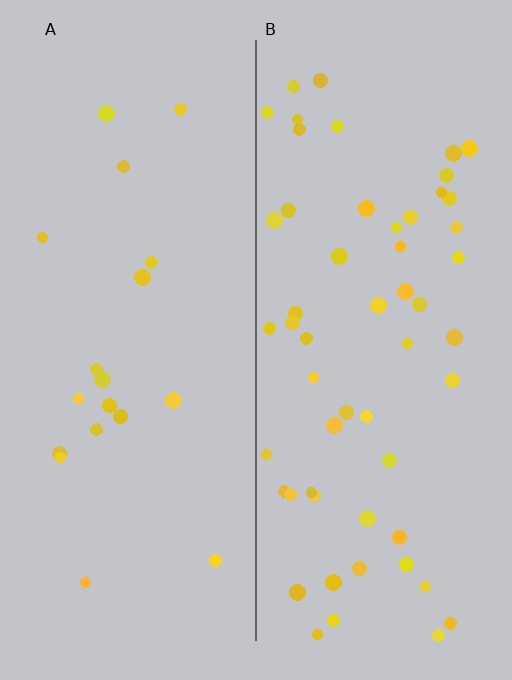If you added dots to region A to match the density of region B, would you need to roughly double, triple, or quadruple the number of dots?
Approximately triple.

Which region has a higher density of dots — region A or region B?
B (the right).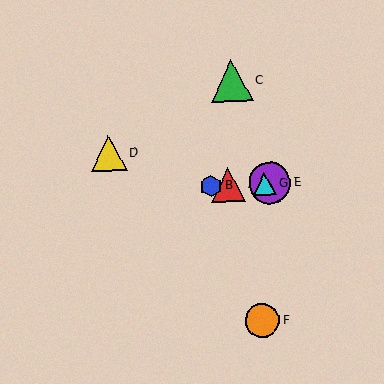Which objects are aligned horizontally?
Objects A, B, E, G are aligned horizontally.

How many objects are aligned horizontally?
4 objects (A, B, E, G) are aligned horizontally.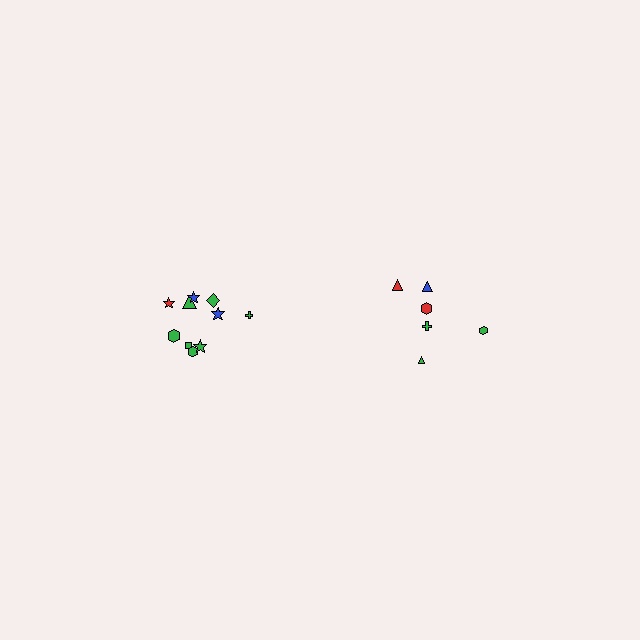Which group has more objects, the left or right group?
The left group.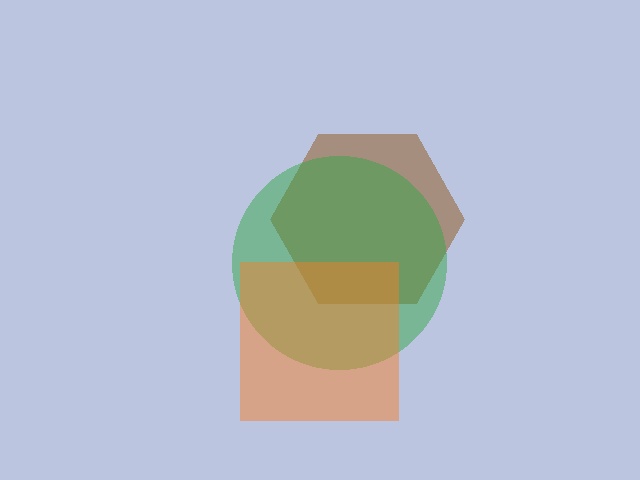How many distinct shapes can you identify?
There are 3 distinct shapes: a brown hexagon, a green circle, an orange square.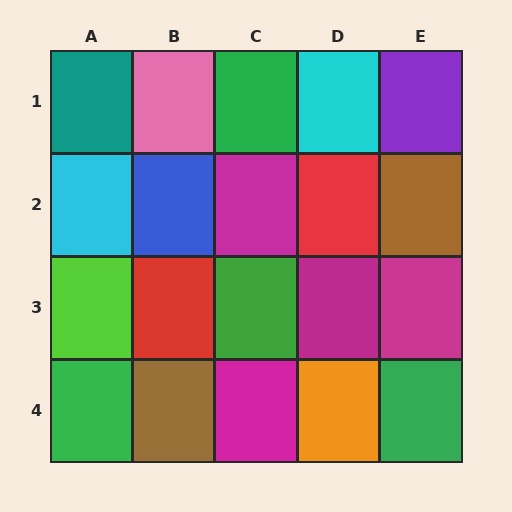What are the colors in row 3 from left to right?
Lime, red, green, magenta, magenta.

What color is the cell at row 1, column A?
Teal.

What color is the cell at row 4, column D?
Orange.